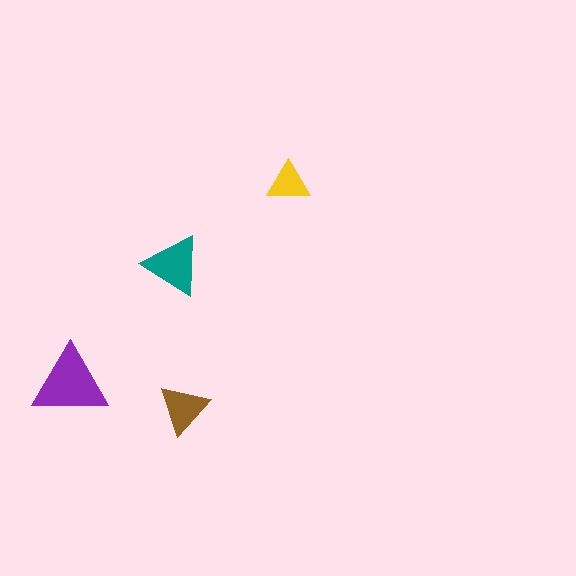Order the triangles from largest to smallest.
the purple one, the teal one, the brown one, the yellow one.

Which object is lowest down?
The brown triangle is bottommost.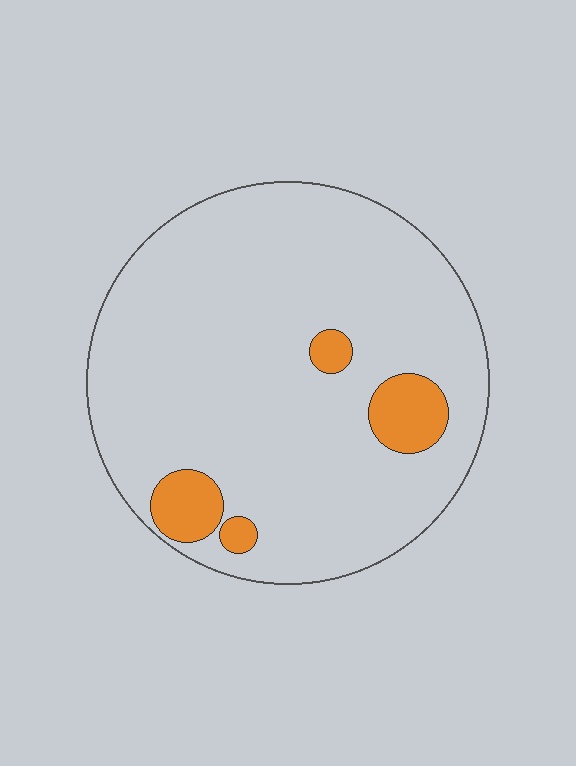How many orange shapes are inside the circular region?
4.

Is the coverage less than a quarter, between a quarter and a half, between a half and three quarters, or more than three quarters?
Less than a quarter.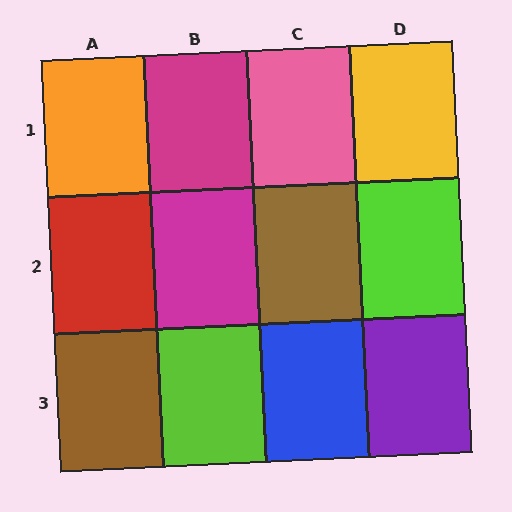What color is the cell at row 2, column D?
Lime.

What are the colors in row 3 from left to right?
Brown, lime, blue, purple.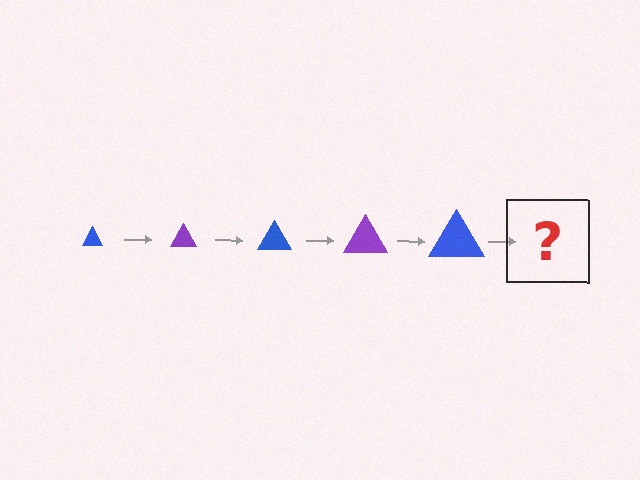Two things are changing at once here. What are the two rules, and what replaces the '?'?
The two rules are that the triangle grows larger each step and the color cycles through blue and purple. The '?' should be a purple triangle, larger than the previous one.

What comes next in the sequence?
The next element should be a purple triangle, larger than the previous one.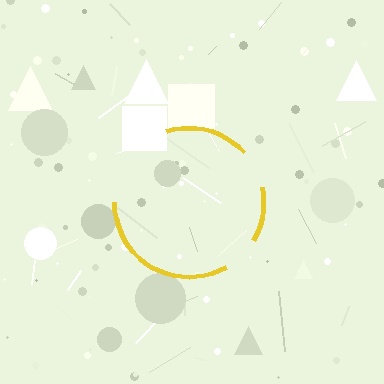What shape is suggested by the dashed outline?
The dashed outline suggests a circle.